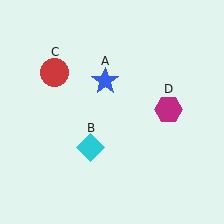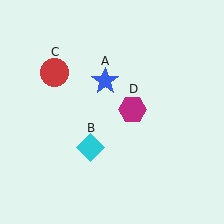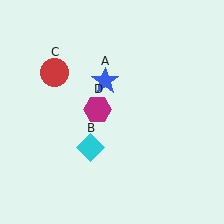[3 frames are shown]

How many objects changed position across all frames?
1 object changed position: magenta hexagon (object D).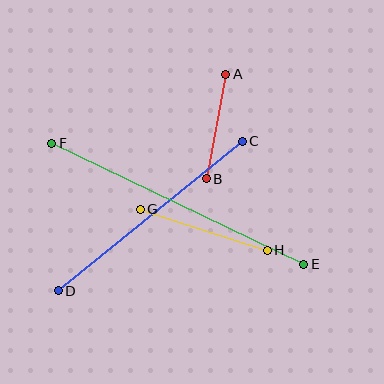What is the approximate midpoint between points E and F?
The midpoint is at approximately (178, 204) pixels.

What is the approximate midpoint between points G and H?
The midpoint is at approximately (204, 230) pixels.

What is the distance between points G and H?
The distance is approximately 133 pixels.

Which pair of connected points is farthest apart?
Points E and F are farthest apart.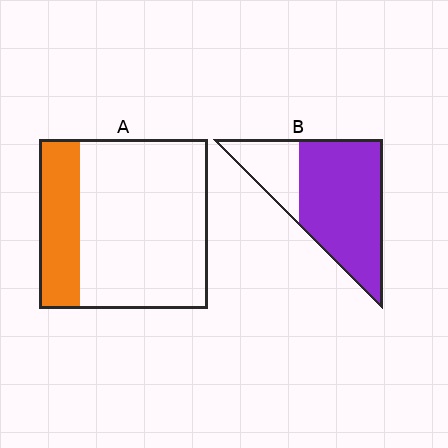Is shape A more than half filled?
No.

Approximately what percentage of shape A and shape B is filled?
A is approximately 25% and B is approximately 75%.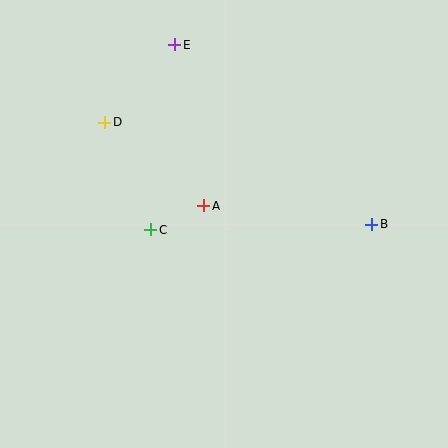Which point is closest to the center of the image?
Point A at (204, 206) is closest to the center.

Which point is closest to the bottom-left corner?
Point C is closest to the bottom-left corner.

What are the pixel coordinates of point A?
Point A is at (204, 206).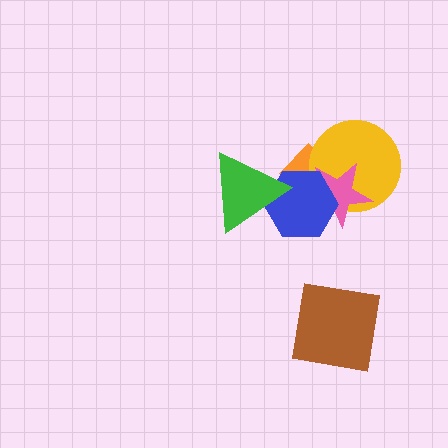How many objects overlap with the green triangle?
2 objects overlap with the green triangle.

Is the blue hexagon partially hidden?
Yes, it is partially covered by another shape.